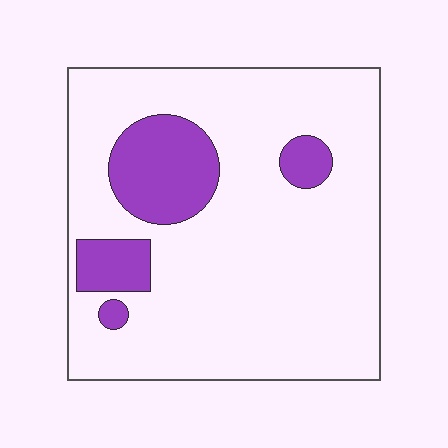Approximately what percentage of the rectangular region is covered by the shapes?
Approximately 15%.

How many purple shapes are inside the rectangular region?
4.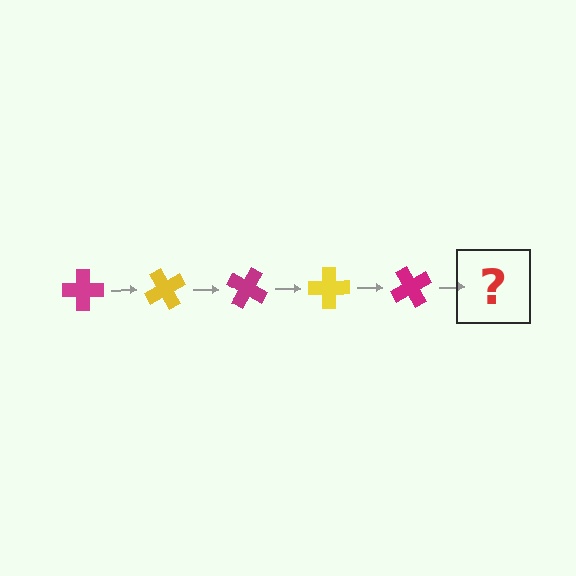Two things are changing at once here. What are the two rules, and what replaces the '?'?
The two rules are that it rotates 60 degrees each step and the color cycles through magenta and yellow. The '?' should be a yellow cross, rotated 300 degrees from the start.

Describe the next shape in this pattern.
It should be a yellow cross, rotated 300 degrees from the start.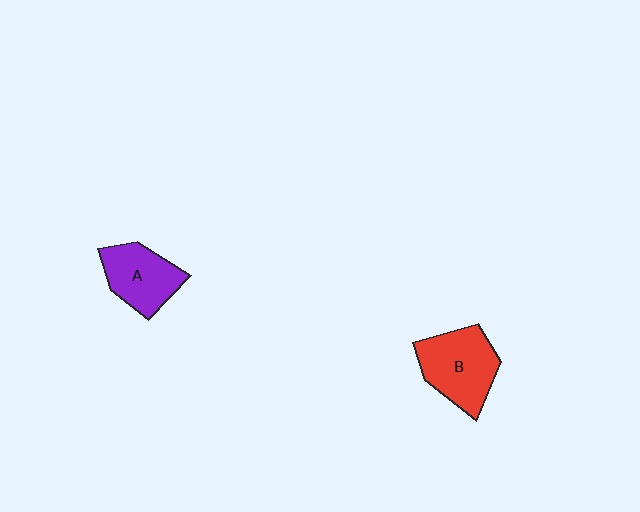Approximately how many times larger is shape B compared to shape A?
Approximately 1.2 times.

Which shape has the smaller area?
Shape A (purple).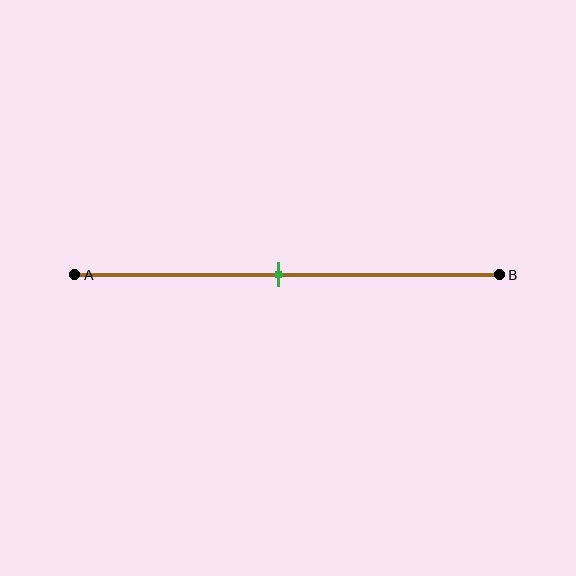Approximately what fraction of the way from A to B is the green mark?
The green mark is approximately 50% of the way from A to B.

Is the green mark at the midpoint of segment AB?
Yes, the mark is approximately at the midpoint.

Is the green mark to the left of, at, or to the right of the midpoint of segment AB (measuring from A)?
The green mark is approximately at the midpoint of segment AB.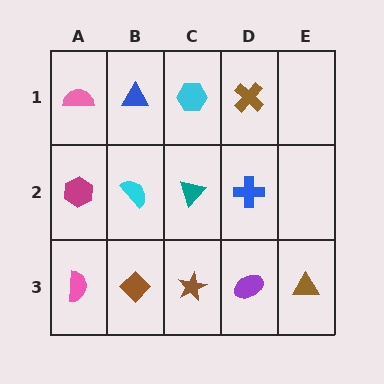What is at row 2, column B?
A cyan semicircle.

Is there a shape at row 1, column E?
No, that cell is empty.